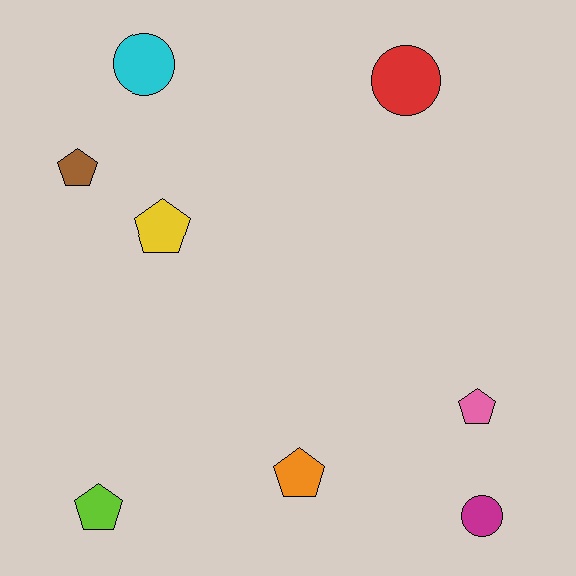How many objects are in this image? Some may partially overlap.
There are 8 objects.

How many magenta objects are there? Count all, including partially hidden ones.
There is 1 magenta object.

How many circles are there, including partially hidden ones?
There are 3 circles.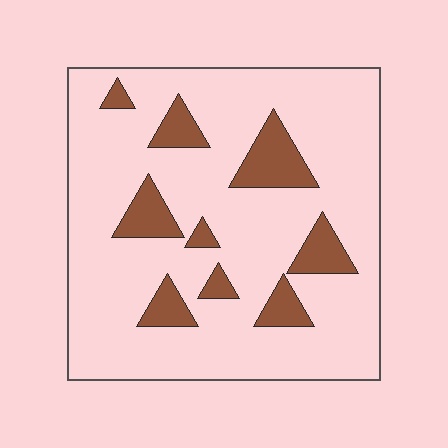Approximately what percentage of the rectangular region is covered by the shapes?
Approximately 15%.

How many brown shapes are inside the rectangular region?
9.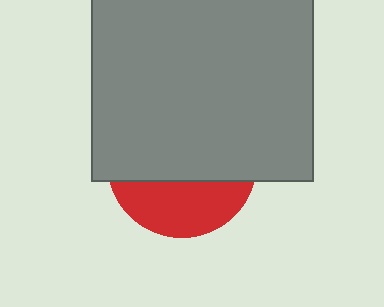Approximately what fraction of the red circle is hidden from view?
Roughly 66% of the red circle is hidden behind the gray square.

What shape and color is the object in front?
The object in front is a gray square.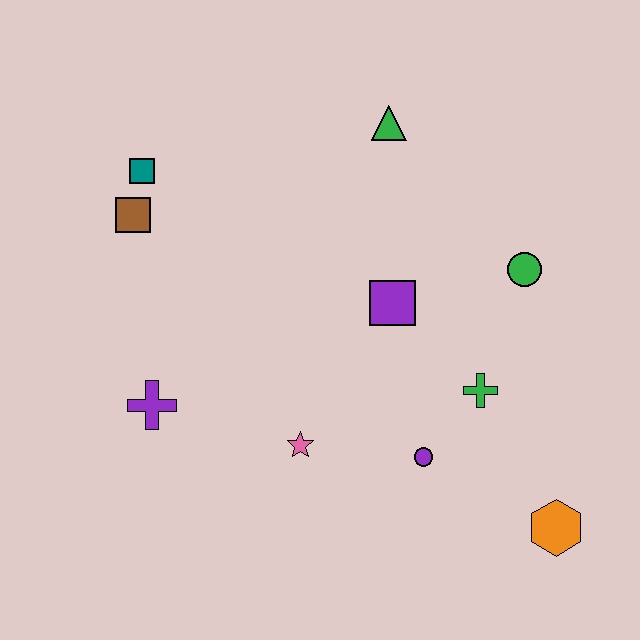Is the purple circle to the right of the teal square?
Yes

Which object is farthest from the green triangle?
The orange hexagon is farthest from the green triangle.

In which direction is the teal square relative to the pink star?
The teal square is above the pink star.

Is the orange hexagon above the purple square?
No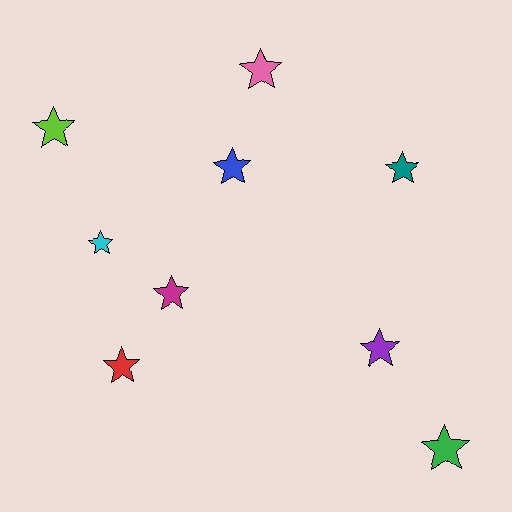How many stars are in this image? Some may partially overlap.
There are 9 stars.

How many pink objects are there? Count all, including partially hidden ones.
There is 1 pink object.